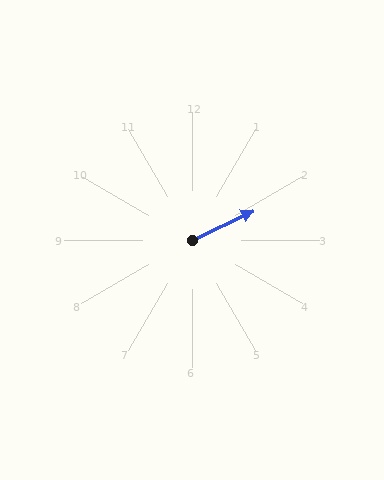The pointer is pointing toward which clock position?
Roughly 2 o'clock.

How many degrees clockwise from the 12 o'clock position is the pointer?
Approximately 64 degrees.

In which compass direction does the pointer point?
Northeast.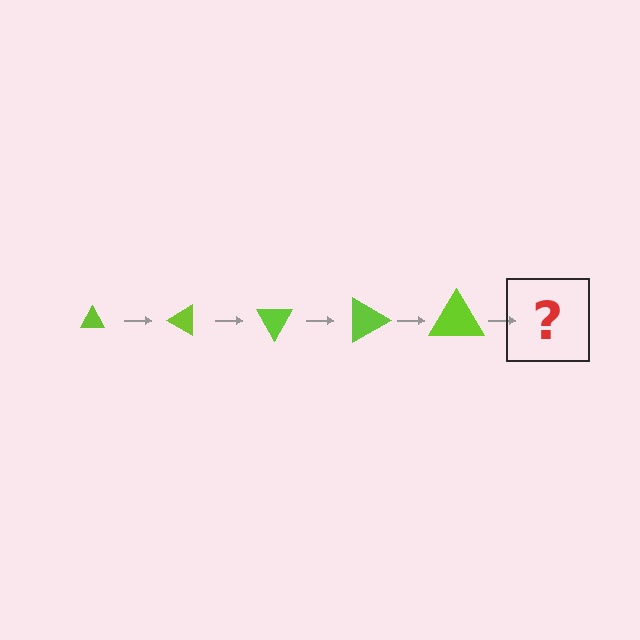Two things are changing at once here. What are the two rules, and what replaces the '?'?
The two rules are that the triangle grows larger each step and it rotates 30 degrees each step. The '?' should be a triangle, larger than the previous one and rotated 150 degrees from the start.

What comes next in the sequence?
The next element should be a triangle, larger than the previous one and rotated 150 degrees from the start.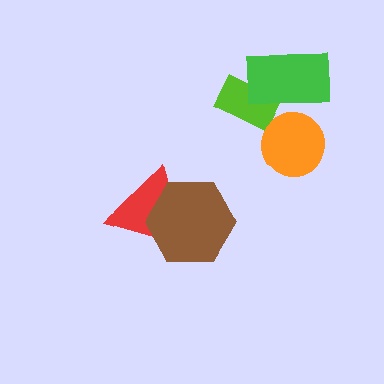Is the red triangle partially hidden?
Yes, it is partially covered by another shape.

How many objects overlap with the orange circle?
0 objects overlap with the orange circle.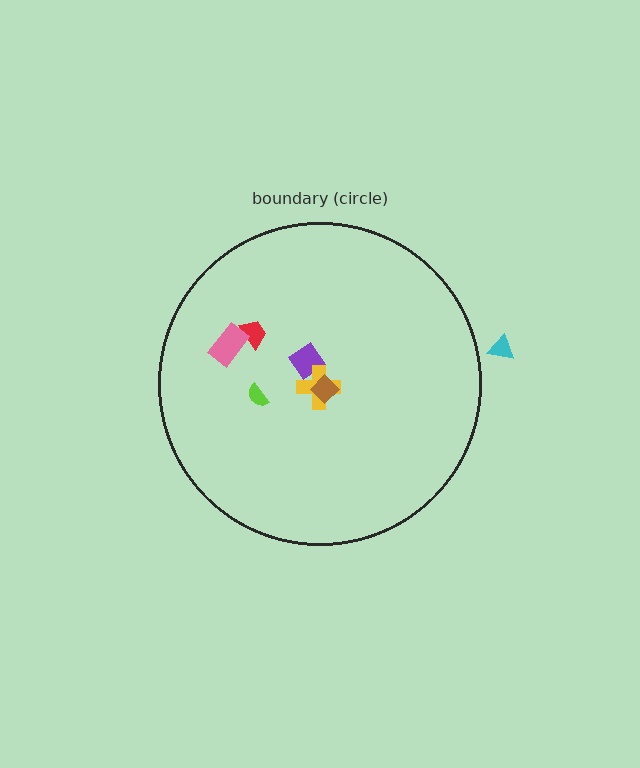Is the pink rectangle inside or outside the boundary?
Inside.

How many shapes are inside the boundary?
6 inside, 1 outside.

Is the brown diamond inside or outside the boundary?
Inside.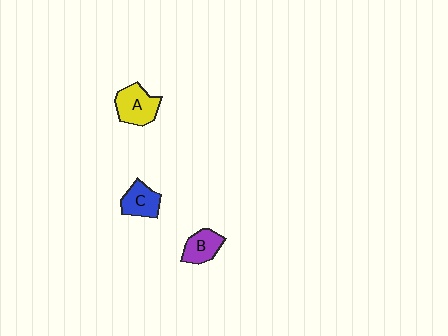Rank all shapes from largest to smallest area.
From largest to smallest: A (yellow), C (blue), B (purple).